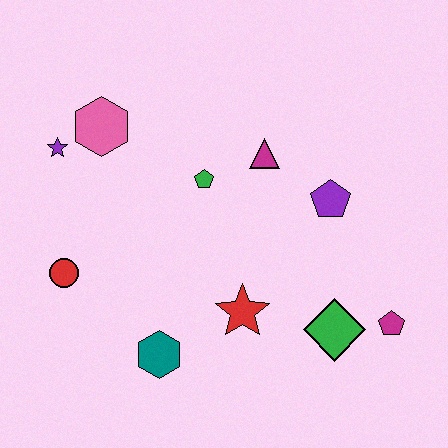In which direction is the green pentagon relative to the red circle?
The green pentagon is to the right of the red circle.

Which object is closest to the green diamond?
The magenta pentagon is closest to the green diamond.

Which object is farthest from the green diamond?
The purple star is farthest from the green diamond.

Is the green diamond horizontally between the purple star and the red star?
No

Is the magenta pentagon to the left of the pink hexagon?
No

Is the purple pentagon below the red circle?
No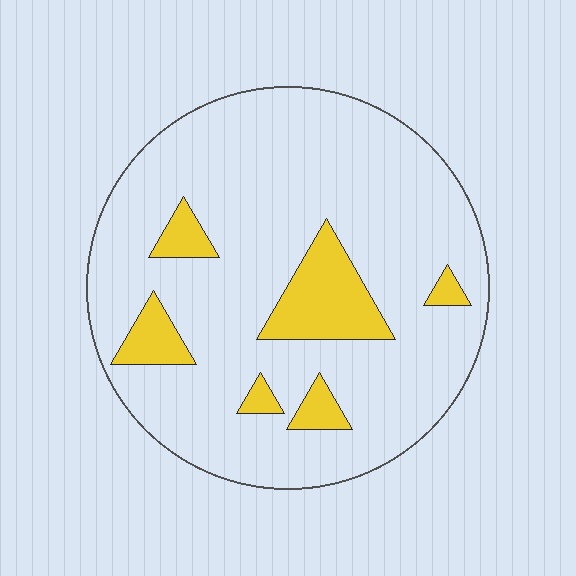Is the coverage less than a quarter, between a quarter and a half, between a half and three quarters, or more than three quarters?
Less than a quarter.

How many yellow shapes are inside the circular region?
6.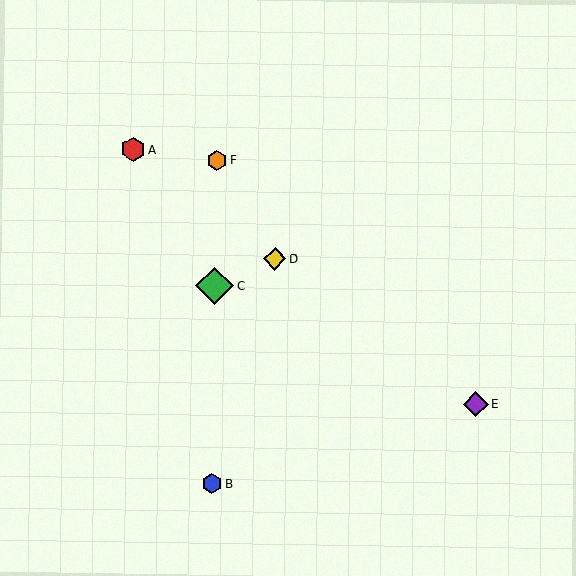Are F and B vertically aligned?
Yes, both are at x≈217.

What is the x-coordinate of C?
Object C is at x≈215.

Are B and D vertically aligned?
No, B is at x≈212 and D is at x≈275.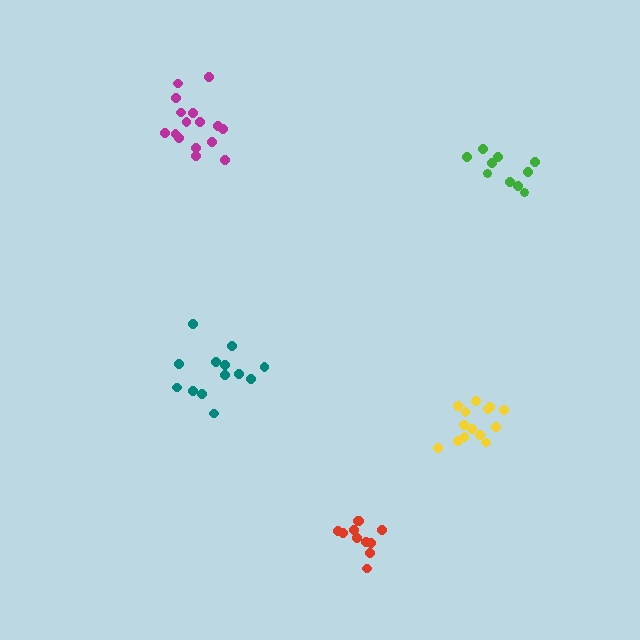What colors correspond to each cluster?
The clusters are colored: yellow, red, teal, green, magenta.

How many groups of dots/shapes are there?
There are 5 groups.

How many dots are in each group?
Group 1: 14 dots, Group 2: 11 dots, Group 3: 13 dots, Group 4: 10 dots, Group 5: 16 dots (64 total).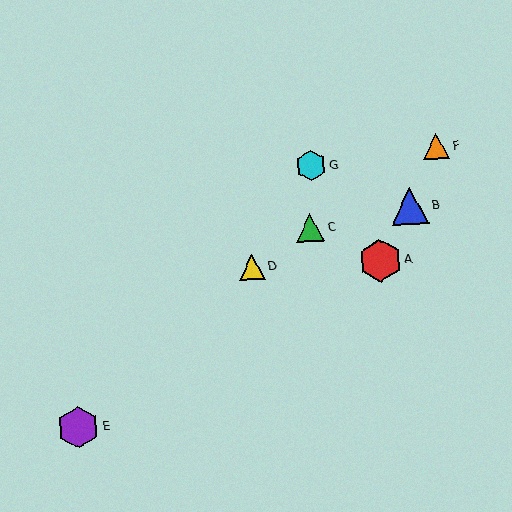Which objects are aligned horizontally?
Objects A, D are aligned horizontally.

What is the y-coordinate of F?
Object F is at y≈146.